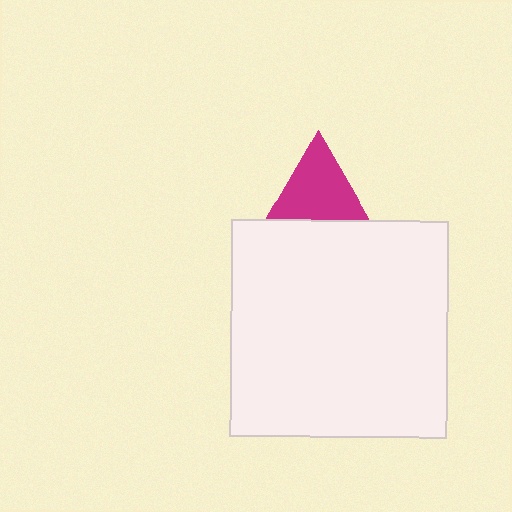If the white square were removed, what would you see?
You would see the complete magenta triangle.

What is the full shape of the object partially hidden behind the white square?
The partially hidden object is a magenta triangle.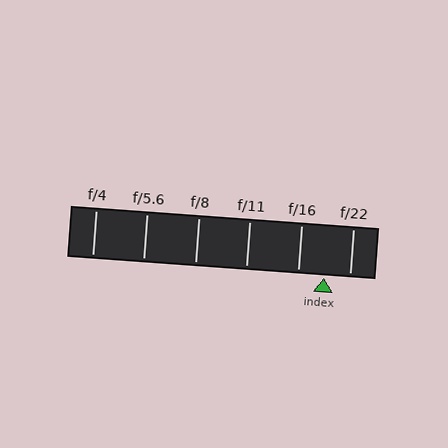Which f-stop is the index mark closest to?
The index mark is closest to f/22.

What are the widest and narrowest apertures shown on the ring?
The widest aperture shown is f/4 and the narrowest is f/22.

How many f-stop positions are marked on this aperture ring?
There are 6 f-stop positions marked.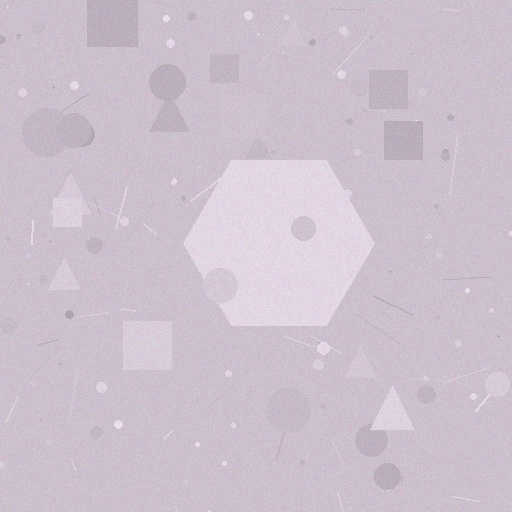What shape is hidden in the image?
A hexagon is hidden in the image.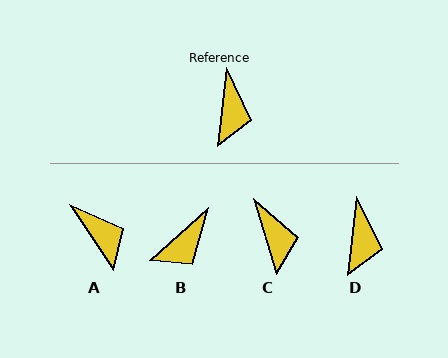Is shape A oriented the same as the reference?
No, it is off by about 40 degrees.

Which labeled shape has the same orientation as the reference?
D.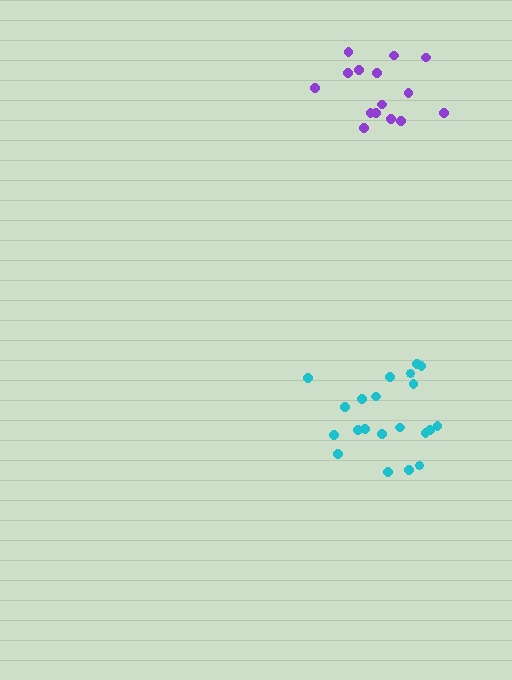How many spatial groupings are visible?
There are 2 spatial groupings.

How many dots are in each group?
Group 1: 15 dots, Group 2: 21 dots (36 total).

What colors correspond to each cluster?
The clusters are colored: purple, cyan.